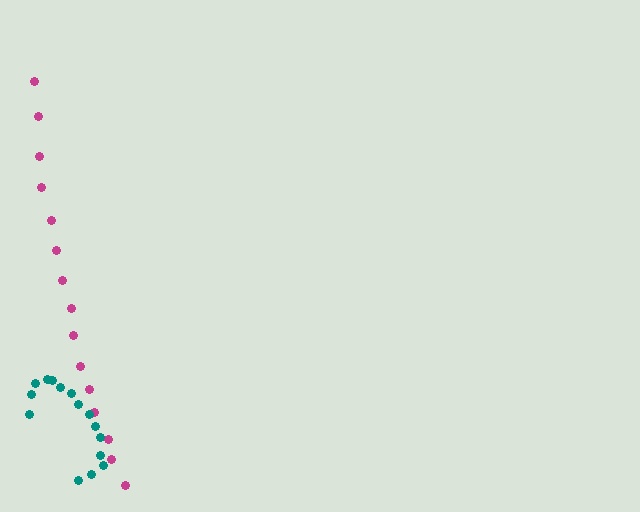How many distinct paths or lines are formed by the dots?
There are 2 distinct paths.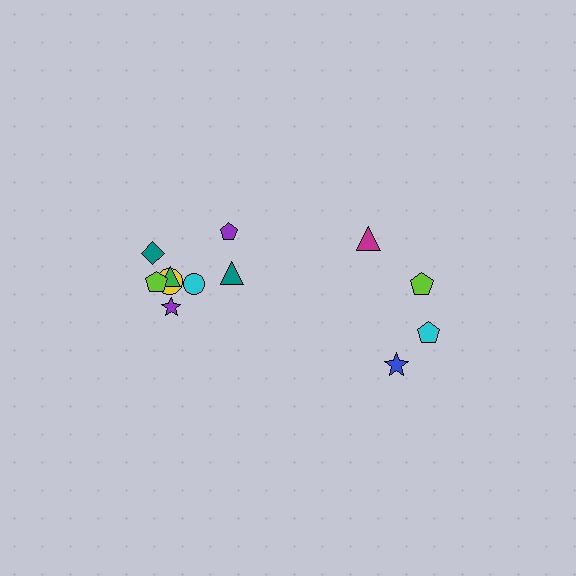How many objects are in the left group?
There are 8 objects.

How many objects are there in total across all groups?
There are 12 objects.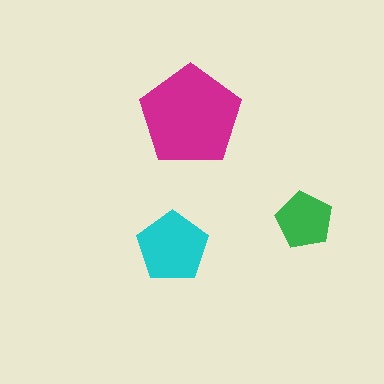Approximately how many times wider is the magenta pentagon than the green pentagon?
About 2 times wider.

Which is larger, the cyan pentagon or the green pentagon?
The cyan one.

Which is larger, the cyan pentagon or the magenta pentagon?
The magenta one.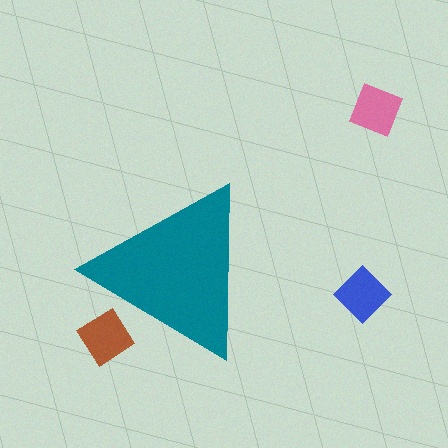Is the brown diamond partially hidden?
Yes, the brown diamond is partially hidden behind the teal triangle.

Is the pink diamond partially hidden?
No, the pink diamond is fully visible.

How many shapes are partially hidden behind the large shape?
1 shape is partially hidden.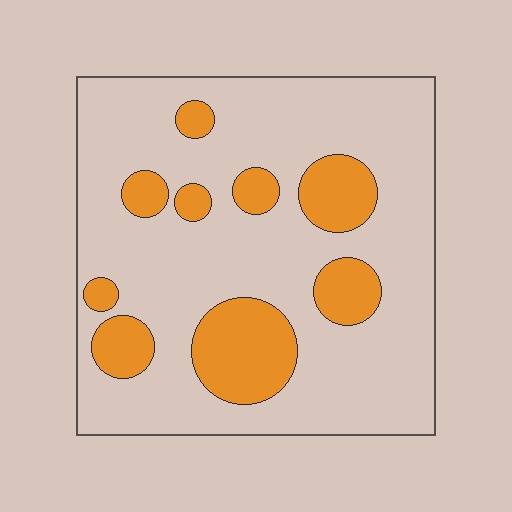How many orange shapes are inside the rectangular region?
9.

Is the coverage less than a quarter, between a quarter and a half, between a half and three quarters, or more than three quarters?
Less than a quarter.